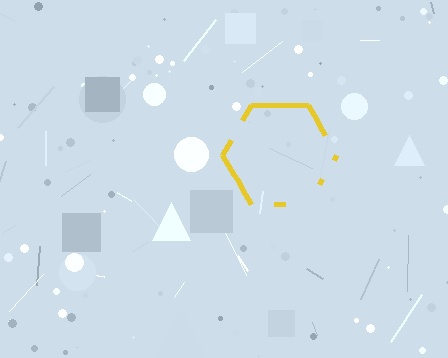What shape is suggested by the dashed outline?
The dashed outline suggests a hexagon.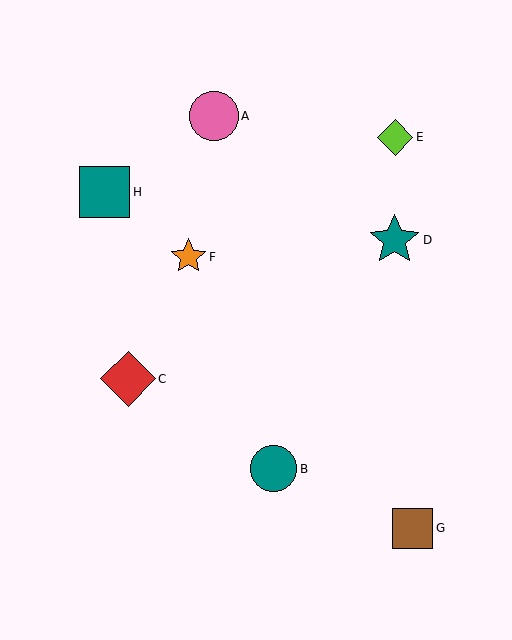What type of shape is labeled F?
Shape F is an orange star.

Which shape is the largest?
The red diamond (labeled C) is the largest.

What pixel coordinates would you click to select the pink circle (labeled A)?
Click at (214, 116) to select the pink circle A.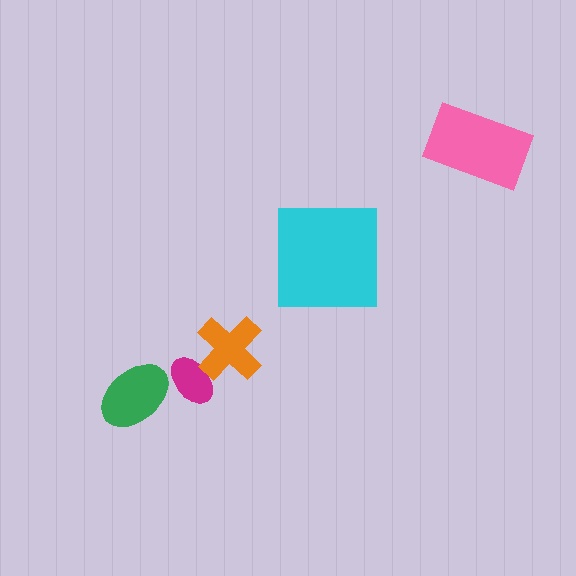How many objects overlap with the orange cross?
1 object overlaps with the orange cross.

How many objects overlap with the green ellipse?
0 objects overlap with the green ellipse.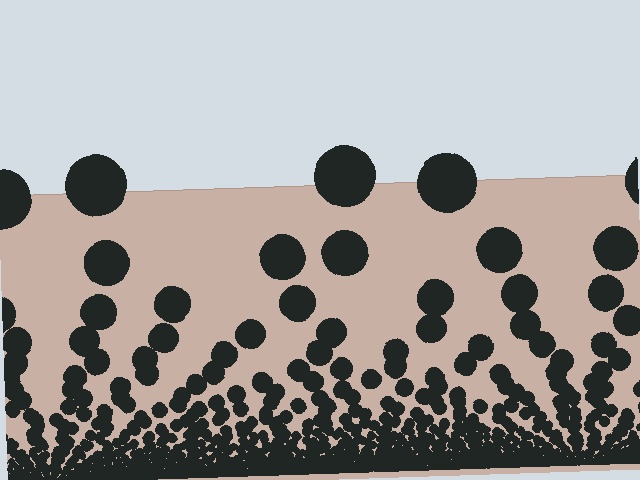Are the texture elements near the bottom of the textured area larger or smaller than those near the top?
Smaller. The gradient is inverted — elements near the bottom are smaller and denser.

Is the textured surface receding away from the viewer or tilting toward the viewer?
The surface appears to tilt toward the viewer. Texture elements get larger and sparser toward the top.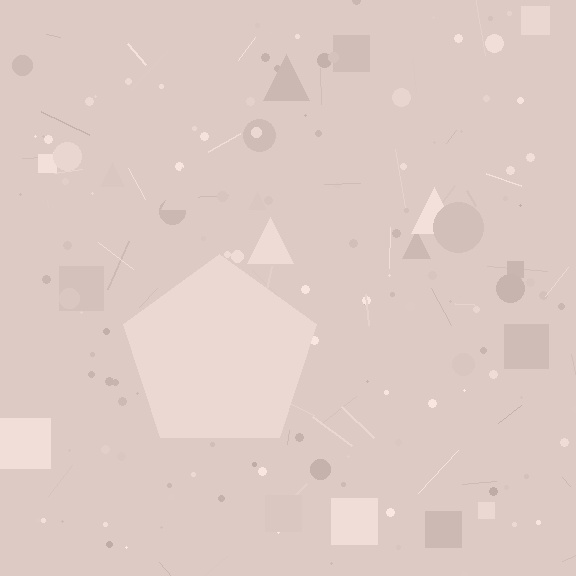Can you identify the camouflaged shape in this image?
The camouflaged shape is a pentagon.